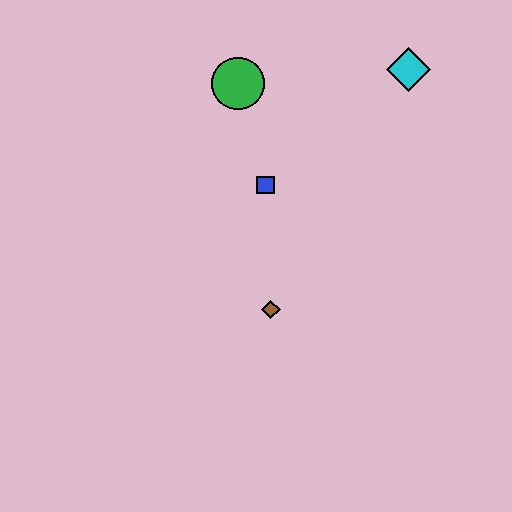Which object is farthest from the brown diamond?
The cyan diamond is farthest from the brown diamond.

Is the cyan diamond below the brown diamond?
No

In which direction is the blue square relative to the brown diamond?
The blue square is above the brown diamond.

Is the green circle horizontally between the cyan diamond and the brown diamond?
No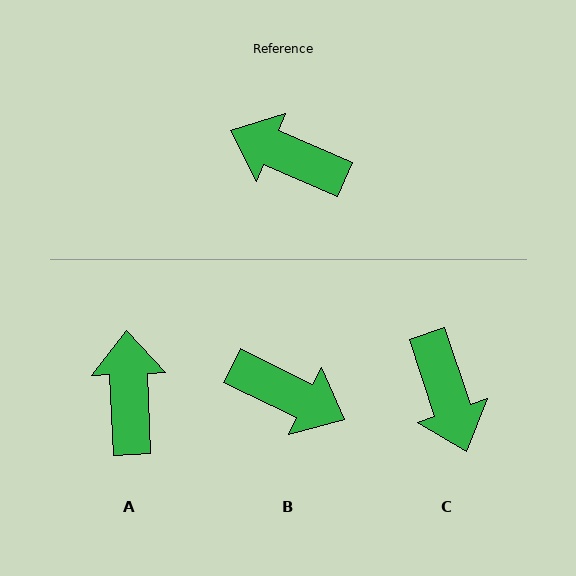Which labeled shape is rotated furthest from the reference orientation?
B, about 178 degrees away.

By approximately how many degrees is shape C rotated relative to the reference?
Approximately 132 degrees counter-clockwise.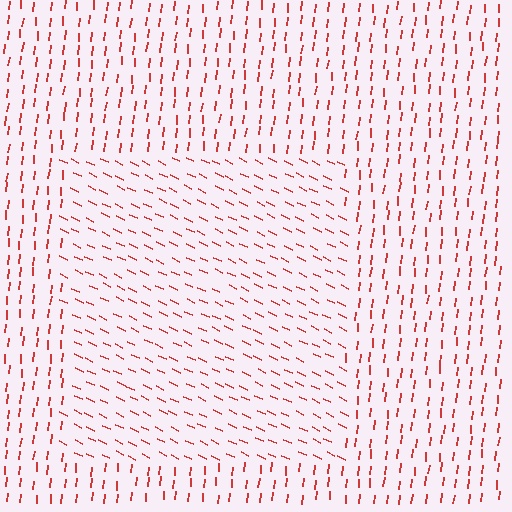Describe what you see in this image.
The image is filled with small red line segments. A rectangle region in the image has lines oriented differently from the surrounding lines, creating a visible texture boundary.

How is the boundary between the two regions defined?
The boundary is defined purely by a change in line orientation (approximately 71 degrees difference). All lines are the same color and thickness.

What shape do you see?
I see a rectangle.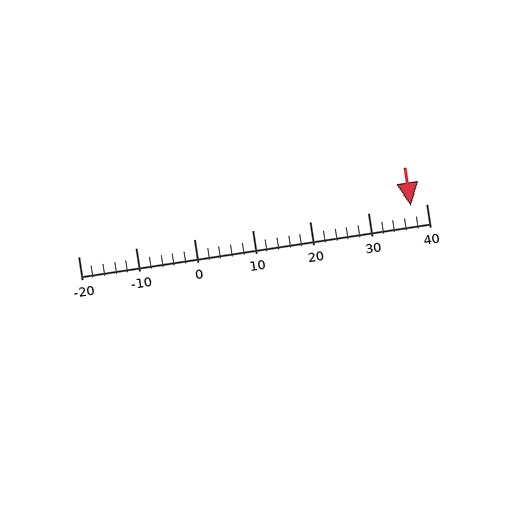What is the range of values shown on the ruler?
The ruler shows values from -20 to 40.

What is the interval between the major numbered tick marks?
The major tick marks are spaced 10 units apart.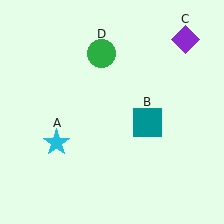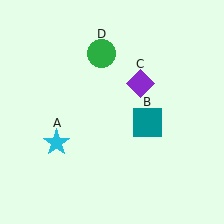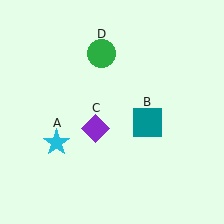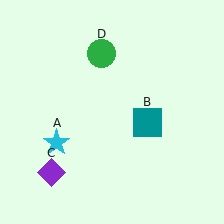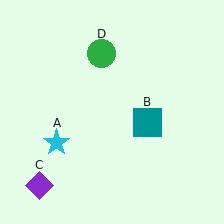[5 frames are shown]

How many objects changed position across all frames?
1 object changed position: purple diamond (object C).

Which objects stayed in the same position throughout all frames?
Cyan star (object A) and teal square (object B) and green circle (object D) remained stationary.